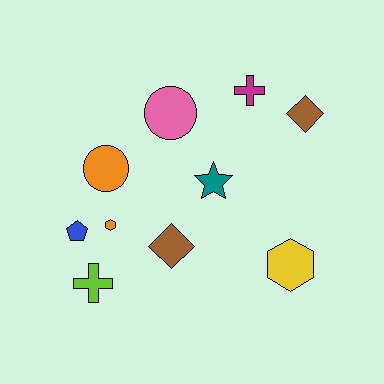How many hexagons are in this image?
There are 2 hexagons.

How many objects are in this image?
There are 10 objects.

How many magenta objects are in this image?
There is 1 magenta object.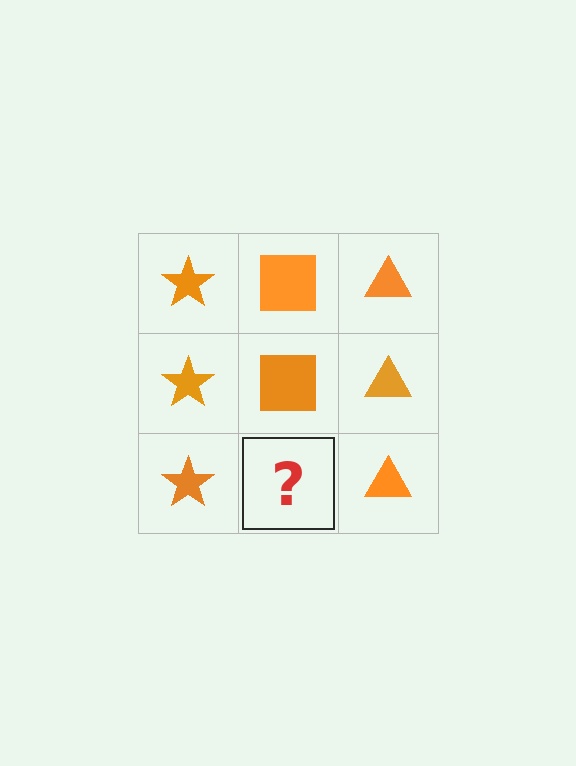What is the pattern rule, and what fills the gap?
The rule is that each column has a consistent shape. The gap should be filled with an orange square.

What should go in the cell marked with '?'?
The missing cell should contain an orange square.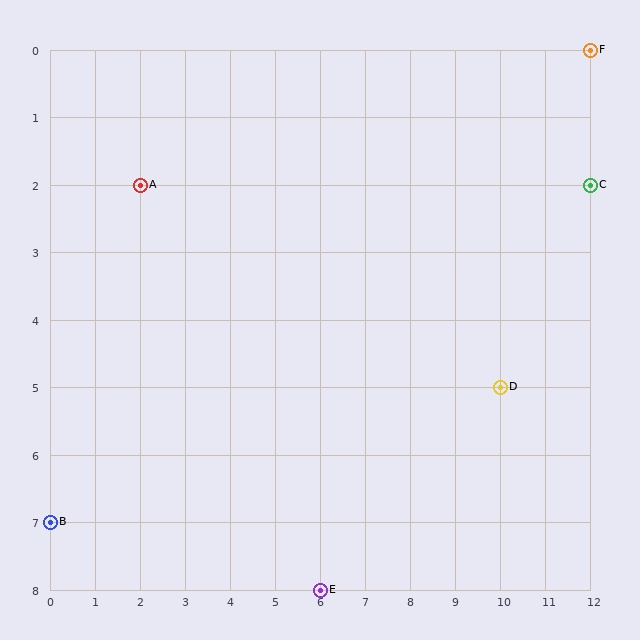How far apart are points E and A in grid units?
Points E and A are 4 columns and 6 rows apart (about 7.2 grid units diagonally).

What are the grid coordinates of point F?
Point F is at grid coordinates (12, 0).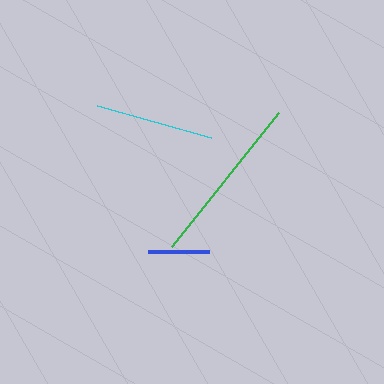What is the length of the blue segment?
The blue segment is approximately 61 pixels long.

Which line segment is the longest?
The green line is the longest at approximately 171 pixels.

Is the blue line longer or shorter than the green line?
The green line is longer than the blue line.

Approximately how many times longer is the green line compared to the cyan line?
The green line is approximately 1.4 times the length of the cyan line.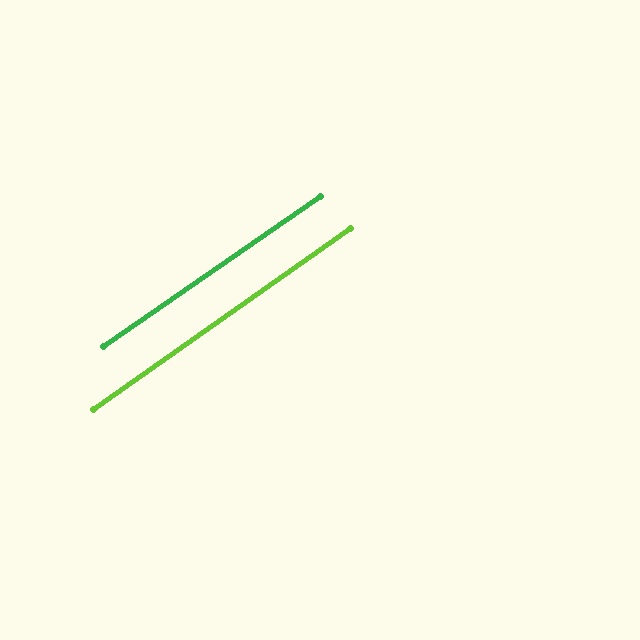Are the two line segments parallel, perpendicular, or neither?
Parallel — their directions differ by only 0.6°.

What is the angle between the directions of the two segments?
Approximately 1 degree.